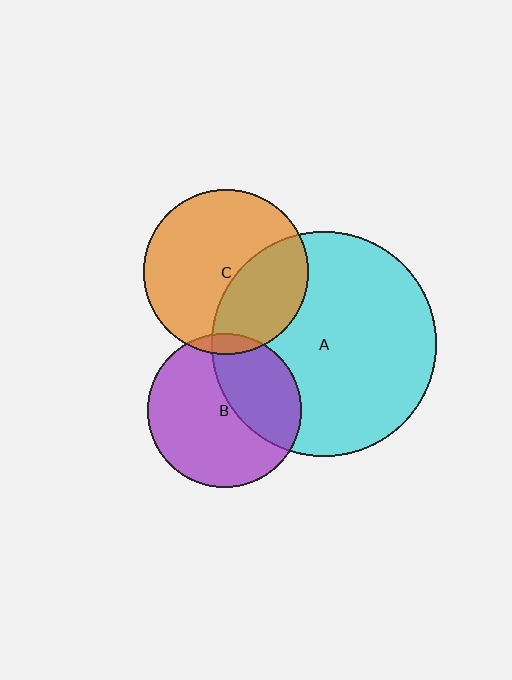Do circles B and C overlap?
Yes.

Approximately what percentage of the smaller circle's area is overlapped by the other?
Approximately 5%.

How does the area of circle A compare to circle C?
Approximately 1.9 times.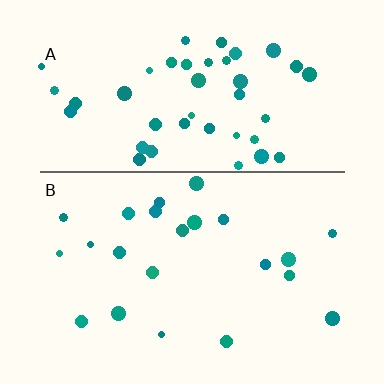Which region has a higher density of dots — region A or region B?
A (the top).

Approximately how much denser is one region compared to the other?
Approximately 2.0× — region A over region B.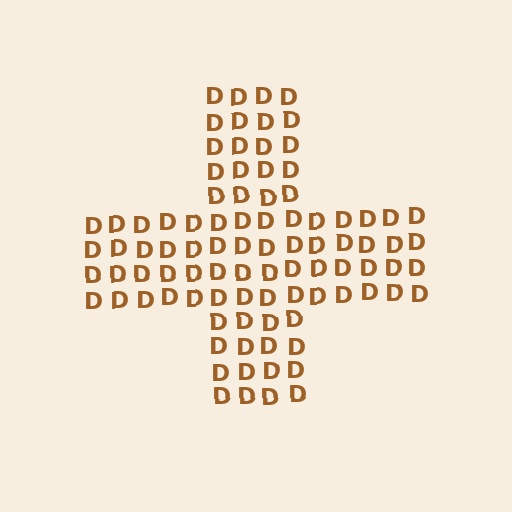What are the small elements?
The small elements are letter D's.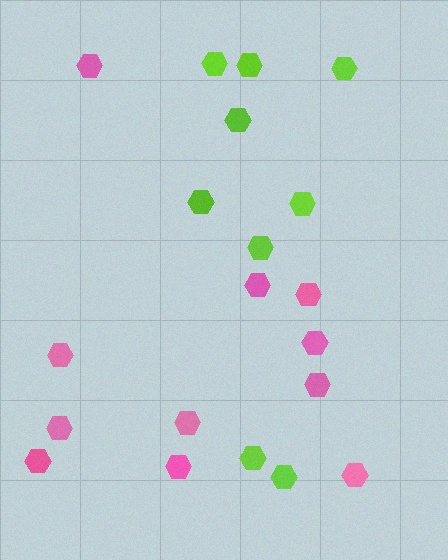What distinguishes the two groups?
There are 2 groups: one group of pink hexagons (11) and one group of lime hexagons (9).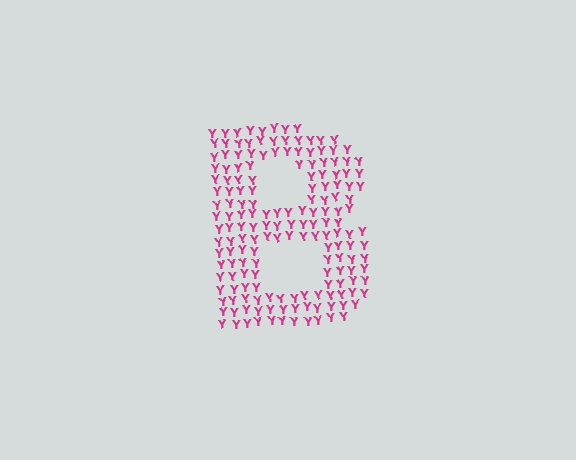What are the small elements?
The small elements are letter Y's.